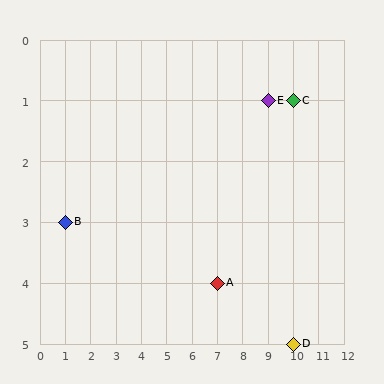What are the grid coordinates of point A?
Point A is at grid coordinates (7, 4).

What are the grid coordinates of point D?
Point D is at grid coordinates (10, 5).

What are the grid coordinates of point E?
Point E is at grid coordinates (9, 1).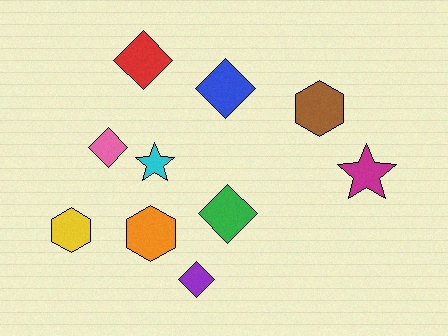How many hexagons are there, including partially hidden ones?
There are 3 hexagons.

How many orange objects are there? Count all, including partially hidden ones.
There is 1 orange object.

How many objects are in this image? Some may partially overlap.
There are 10 objects.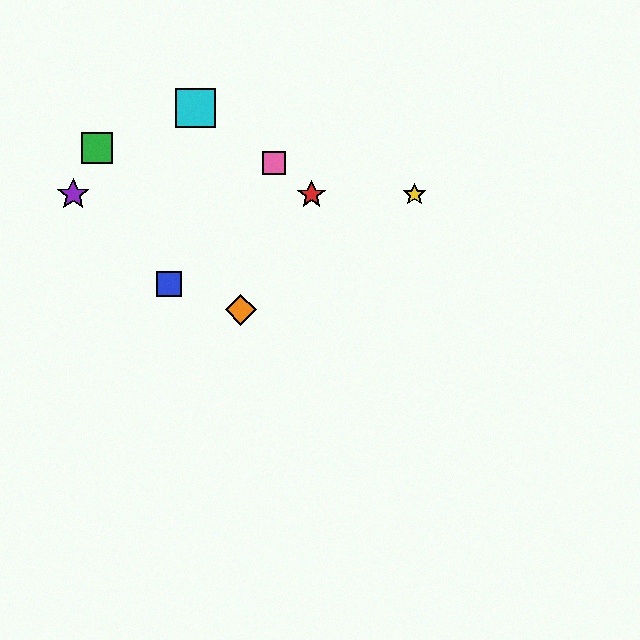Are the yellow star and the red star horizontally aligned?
Yes, both are at y≈194.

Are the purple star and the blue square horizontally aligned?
No, the purple star is at y≈194 and the blue square is at y≈284.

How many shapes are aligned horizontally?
3 shapes (the red star, the yellow star, the purple star) are aligned horizontally.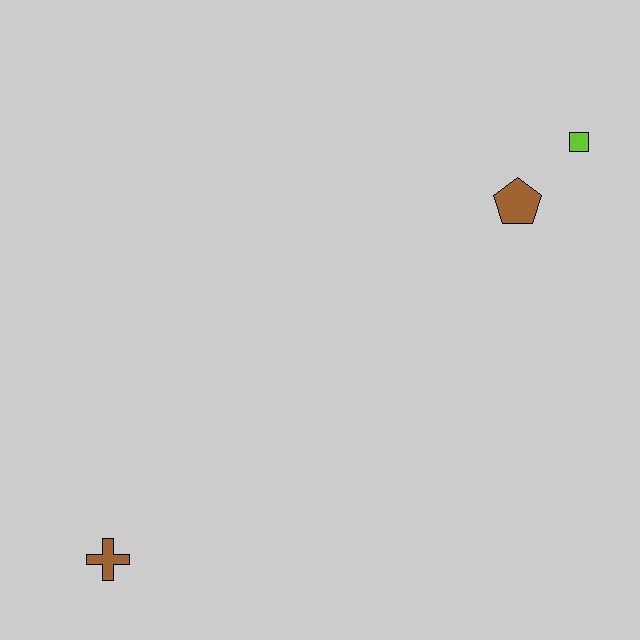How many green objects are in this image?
There are no green objects.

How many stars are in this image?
There are no stars.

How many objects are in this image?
There are 3 objects.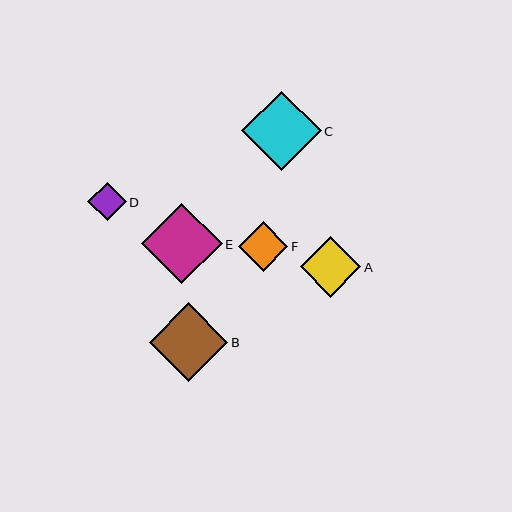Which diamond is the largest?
Diamond E is the largest with a size of approximately 81 pixels.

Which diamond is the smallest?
Diamond D is the smallest with a size of approximately 38 pixels.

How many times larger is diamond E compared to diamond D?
Diamond E is approximately 2.1 times the size of diamond D.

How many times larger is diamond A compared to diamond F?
Diamond A is approximately 1.2 times the size of diamond F.